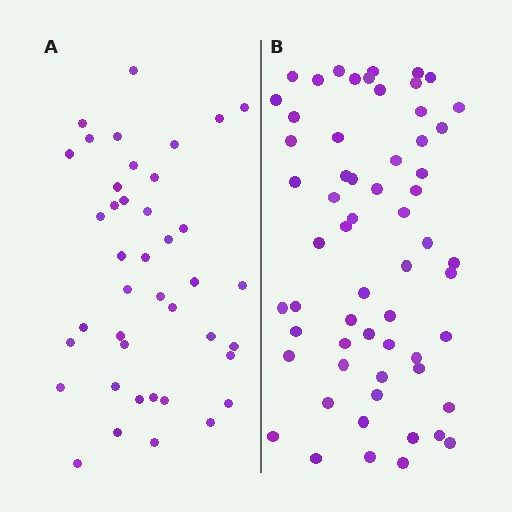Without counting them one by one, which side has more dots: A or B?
Region B (the right region) has more dots.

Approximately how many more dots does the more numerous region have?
Region B has approximately 20 more dots than region A.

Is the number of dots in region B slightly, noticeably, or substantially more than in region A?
Region B has substantially more. The ratio is roughly 1.5 to 1.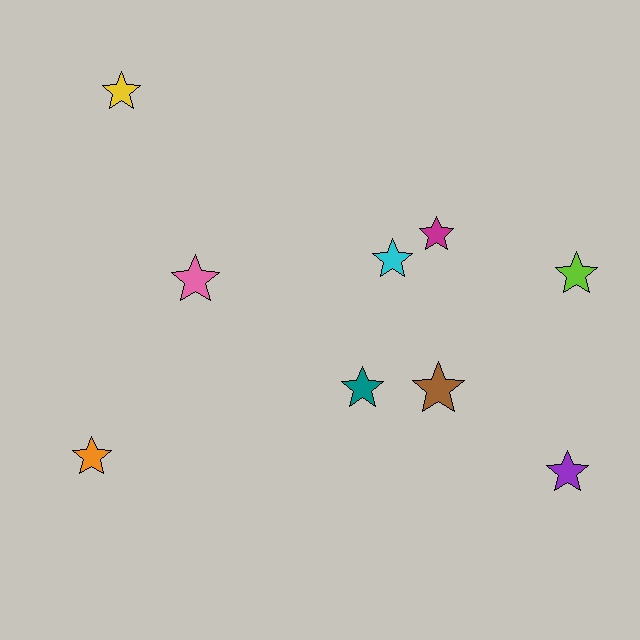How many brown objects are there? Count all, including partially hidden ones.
There is 1 brown object.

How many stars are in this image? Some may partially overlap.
There are 9 stars.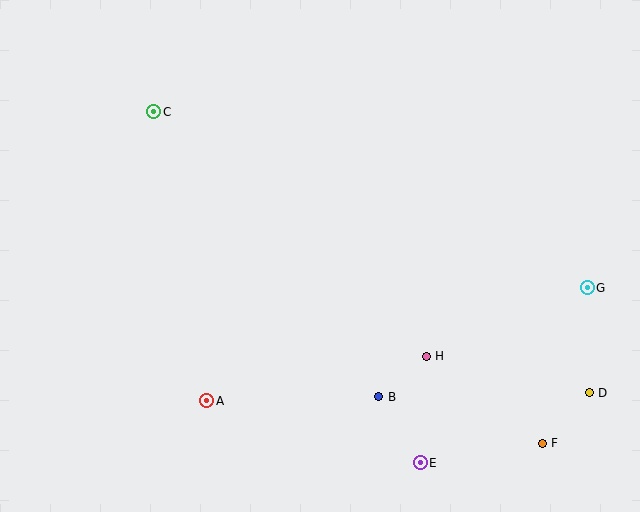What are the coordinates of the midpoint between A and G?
The midpoint between A and G is at (397, 344).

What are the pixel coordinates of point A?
Point A is at (206, 401).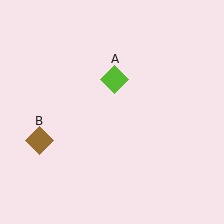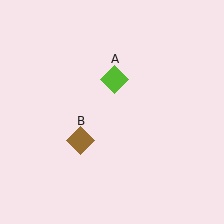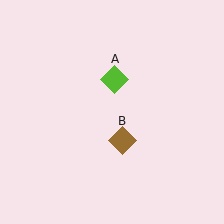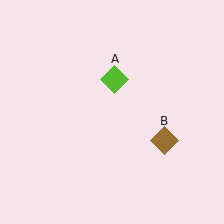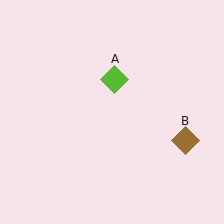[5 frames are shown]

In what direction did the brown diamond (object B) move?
The brown diamond (object B) moved right.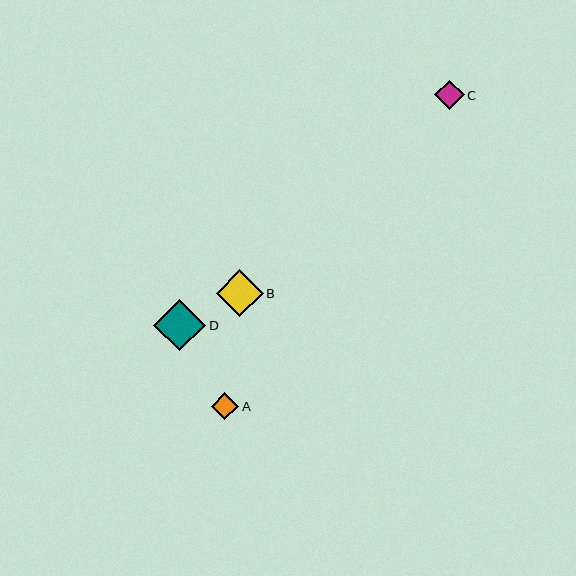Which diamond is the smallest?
Diamond A is the smallest with a size of approximately 28 pixels.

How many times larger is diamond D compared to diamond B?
Diamond D is approximately 1.1 times the size of diamond B.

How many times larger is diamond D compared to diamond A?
Diamond D is approximately 1.9 times the size of diamond A.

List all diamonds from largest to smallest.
From largest to smallest: D, B, C, A.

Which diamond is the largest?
Diamond D is the largest with a size of approximately 52 pixels.